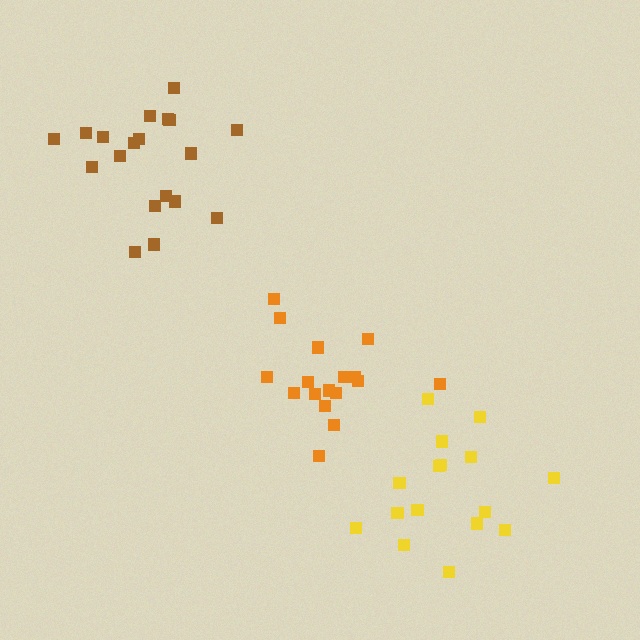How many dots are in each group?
Group 1: 17 dots, Group 2: 19 dots, Group 3: 16 dots (52 total).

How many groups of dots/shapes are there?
There are 3 groups.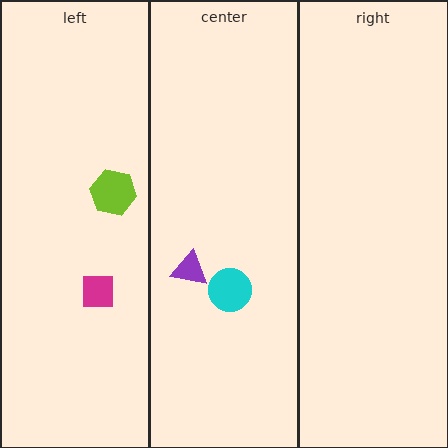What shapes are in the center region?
The cyan circle, the purple triangle.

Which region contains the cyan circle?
The center region.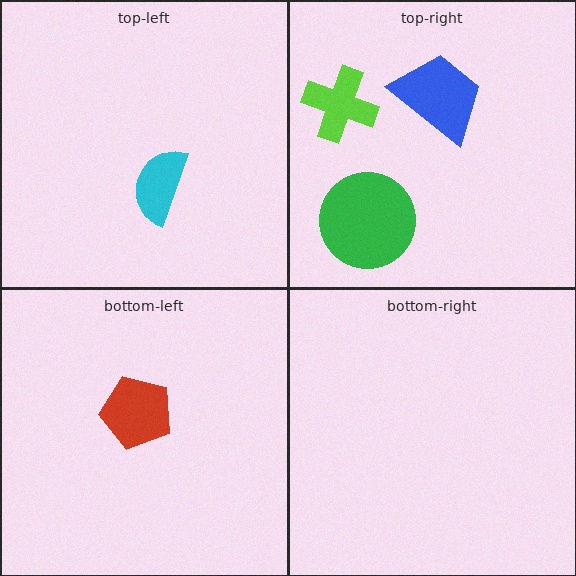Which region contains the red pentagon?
The bottom-left region.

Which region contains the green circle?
The top-right region.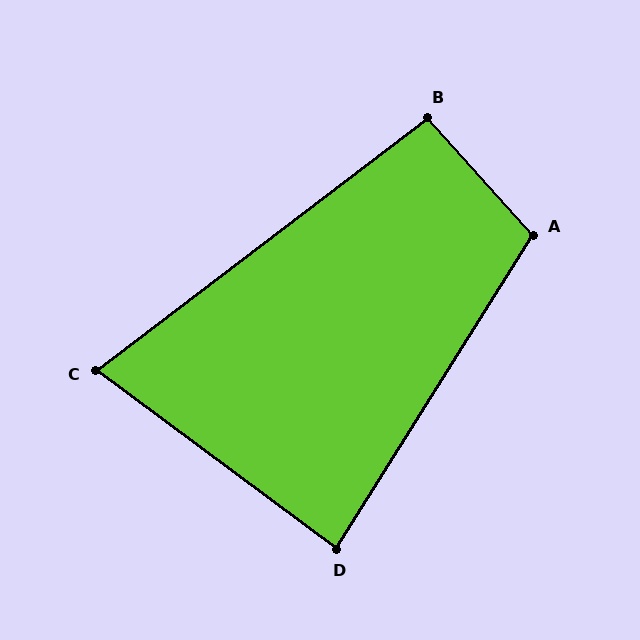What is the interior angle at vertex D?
Approximately 85 degrees (approximately right).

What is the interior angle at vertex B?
Approximately 95 degrees (approximately right).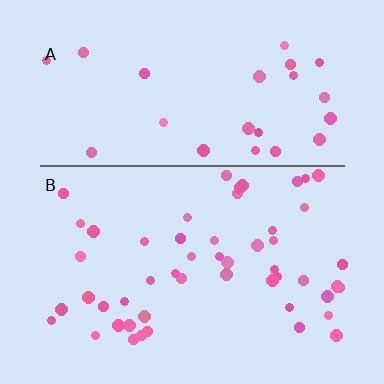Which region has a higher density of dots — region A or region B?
B (the bottom).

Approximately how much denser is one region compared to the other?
Approximately 2.0× — region B over region A.